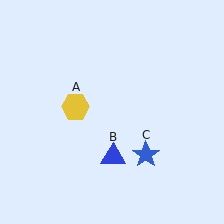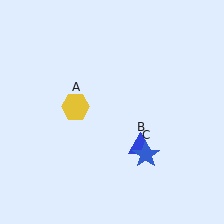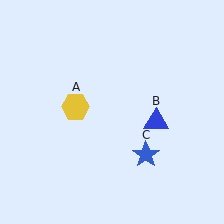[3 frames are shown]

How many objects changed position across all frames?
1 object changed position: blue triangle (object B).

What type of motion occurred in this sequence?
The blue triangle (object B) rotated counterclockwise around the center of the scene.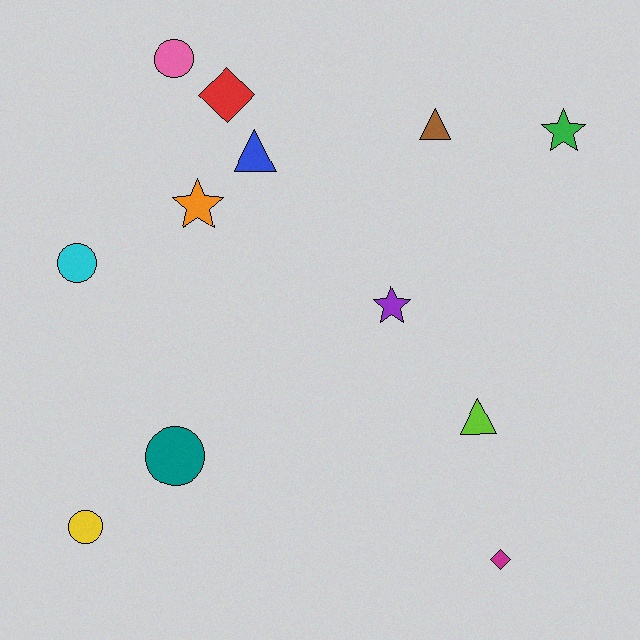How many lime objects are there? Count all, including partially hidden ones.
There is 1 lime object.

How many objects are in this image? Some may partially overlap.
There are 12 objects.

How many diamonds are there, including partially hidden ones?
There are 2 diamonds.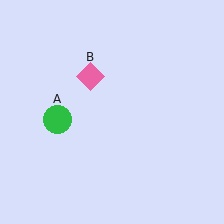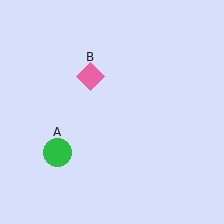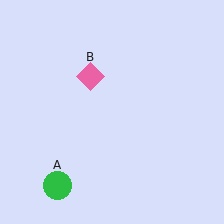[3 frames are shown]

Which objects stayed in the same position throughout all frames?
Pink diamond (object B) remained stationary.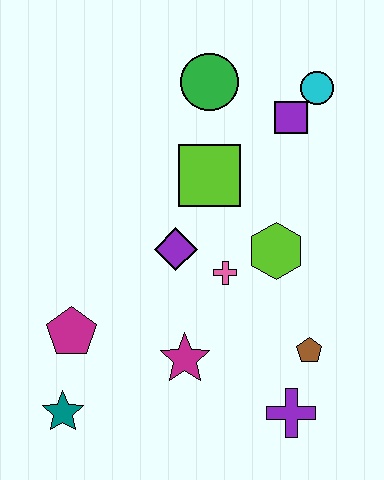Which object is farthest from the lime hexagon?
The teal star is farthest from the lime hexagon.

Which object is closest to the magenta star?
The pink cross is closest to the magenta star.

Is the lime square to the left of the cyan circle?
Yes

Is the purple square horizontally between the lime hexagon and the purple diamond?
No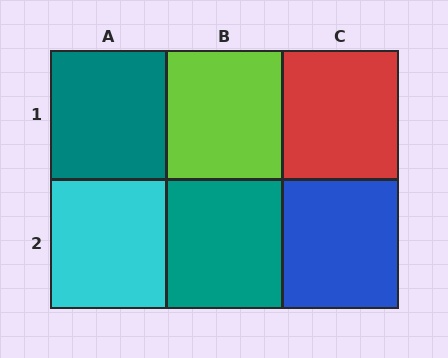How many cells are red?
1 cell is red.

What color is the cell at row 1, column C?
Red.